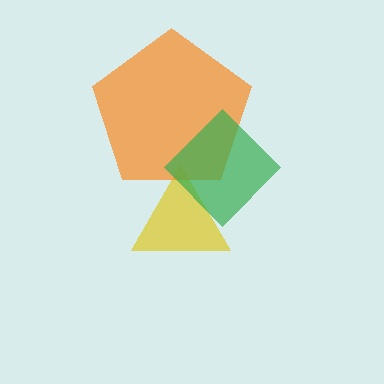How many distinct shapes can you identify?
There are 3 distinct shapes: a yellow triangle, an orange pentagon, a green diamond.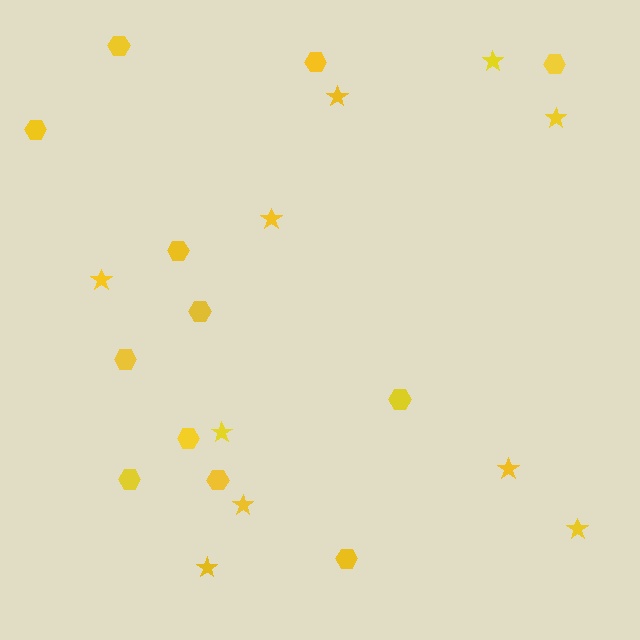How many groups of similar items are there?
There are 2 groups: one group of stars (10) and one group of hexagons (12).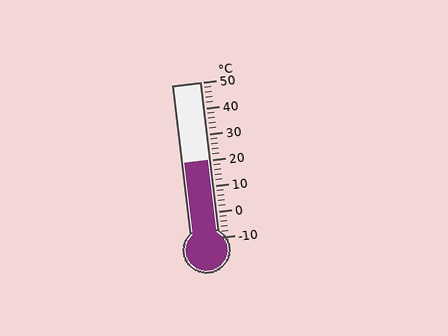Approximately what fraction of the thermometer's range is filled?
The thermometer is filled to approximately 50% of its range.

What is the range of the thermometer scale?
The thermometer scale ranges from -10°C to 50°C.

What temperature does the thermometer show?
The thermometer shows approximately 20°C.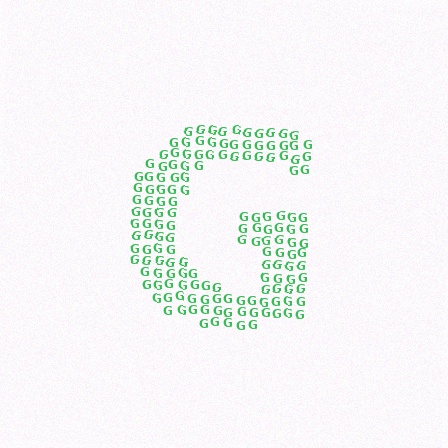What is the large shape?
The large shape is the letter G.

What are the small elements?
The small elements are letter G's.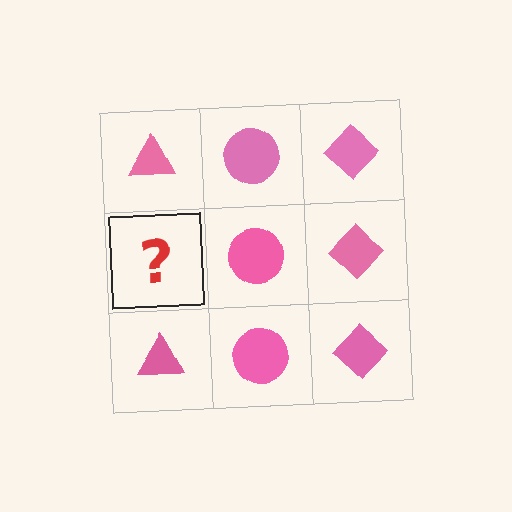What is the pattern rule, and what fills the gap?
The rule is that each column has a consistent shape. The gap should be filled with a pink triangle.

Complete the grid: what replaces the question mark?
The question mark should be replaced with a pink triangle.